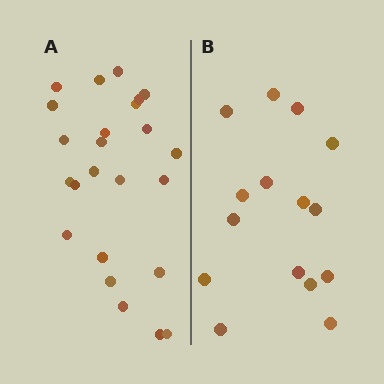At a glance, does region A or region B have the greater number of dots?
Region A (the left region) has more dots.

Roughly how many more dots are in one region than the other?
Region A has roughly 8 or so more dots than region B.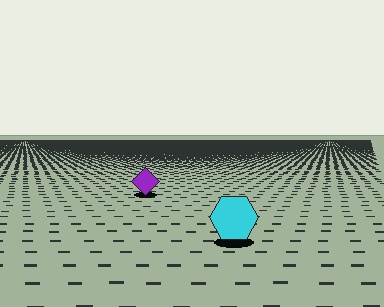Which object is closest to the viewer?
The cyan hexagon is closest. The texture marks near it are larger and more spread out.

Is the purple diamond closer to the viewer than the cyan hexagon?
No. The cyan hexagon is closer — you can tell from the texture gradient: the ground texture is coarser near it.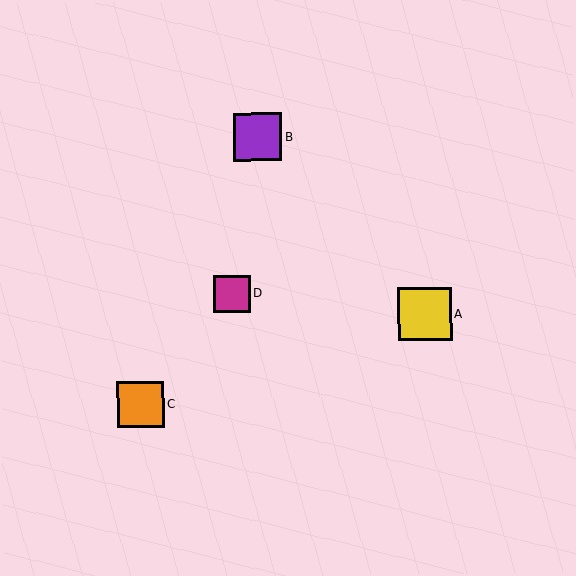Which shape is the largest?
The yellow square (labeled A) is the largest.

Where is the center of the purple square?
The center of the purple square is at (258, 137).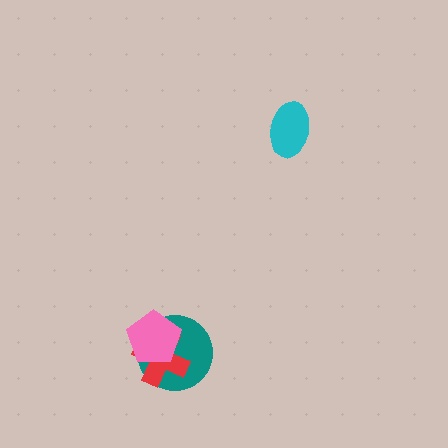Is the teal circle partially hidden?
Yes, it is partially covered by another shape.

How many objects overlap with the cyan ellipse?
0 objects overlap with the cyan ellipse.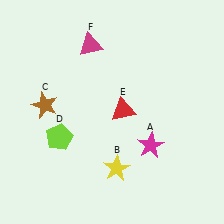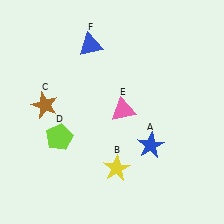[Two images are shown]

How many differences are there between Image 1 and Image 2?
There are 3 differences between the two images.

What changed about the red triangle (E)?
In Image 1, E is red. In Image 2, it changed to pink.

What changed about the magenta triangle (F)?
In Image 1, F is magenta. In Image 2, it changed to blue.